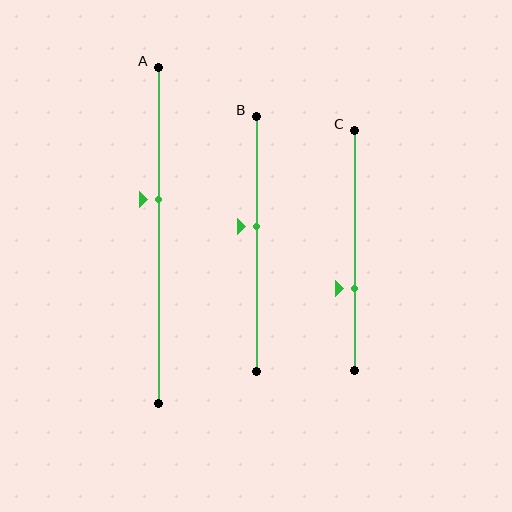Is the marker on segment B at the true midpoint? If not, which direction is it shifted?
No, the marker on segment B is shifted upward by about 7% of the segment length.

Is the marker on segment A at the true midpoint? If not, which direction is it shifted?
No, the marker on segment A is shifted upward by about 11% of the segment length.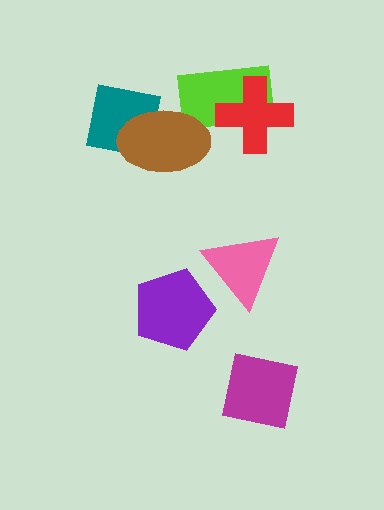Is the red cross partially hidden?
No, no other shape covers it.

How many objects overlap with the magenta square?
0 objects overlap with the magenta square.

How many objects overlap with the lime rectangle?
2 objects overlap with the lime rectangle.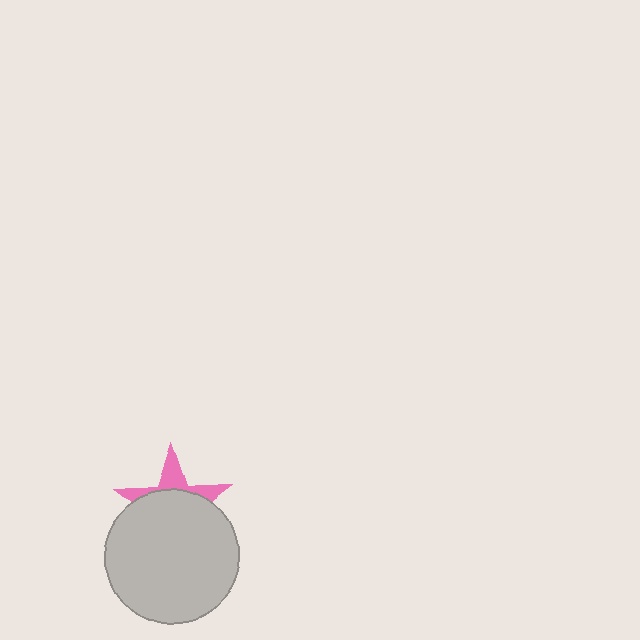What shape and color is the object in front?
The object in front is a light gray circle.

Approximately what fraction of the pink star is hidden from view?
Roughly 67% of the pink star is hidden behind the light gray circle.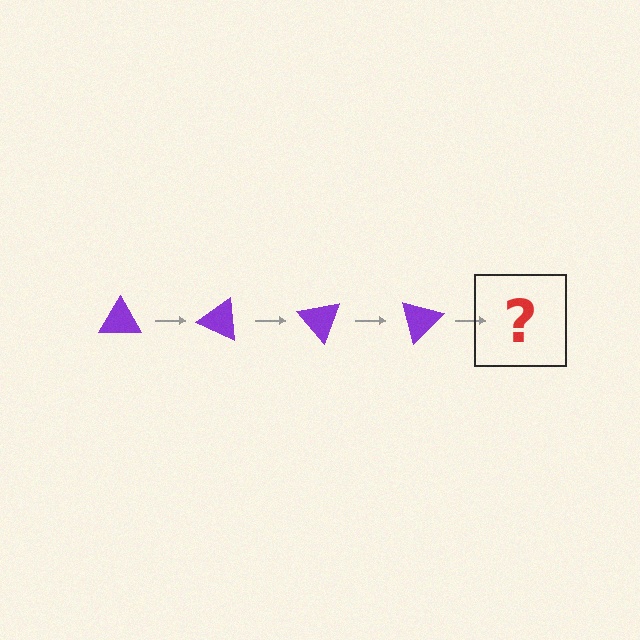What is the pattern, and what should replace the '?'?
The pattern is that the triangle rotates 25 degrees each step. The '?' should be a purple triangle rotated 100 degrees.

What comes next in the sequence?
The next element should be a purple triangle rotated 100 degrees.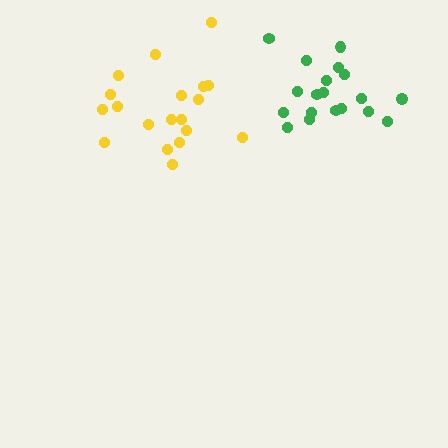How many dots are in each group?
Group 1: 19 dots, Group 2: 19 dots (38 total).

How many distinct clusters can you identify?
There are 2 distinct clusters.